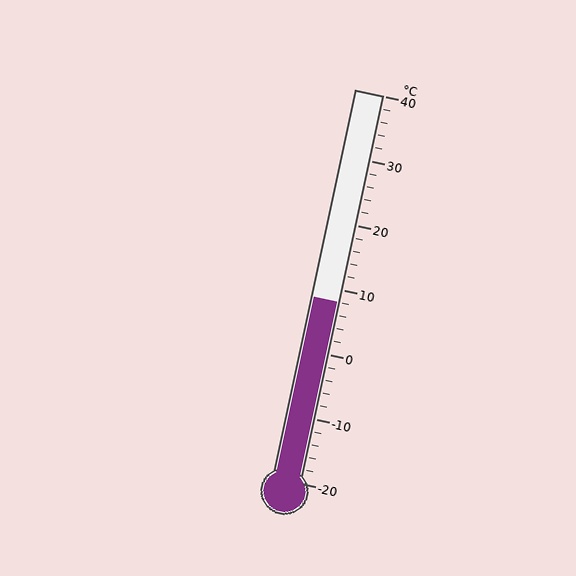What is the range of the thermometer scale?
The thermometer scale ranges from -20°C to 40°C.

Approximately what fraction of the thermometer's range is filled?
The thermometer is filled to approximately 45% of its range.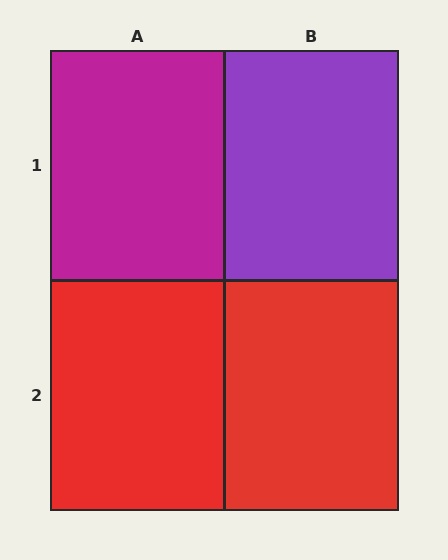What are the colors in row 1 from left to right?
Magenta, purple.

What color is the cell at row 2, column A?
Red.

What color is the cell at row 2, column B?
Red.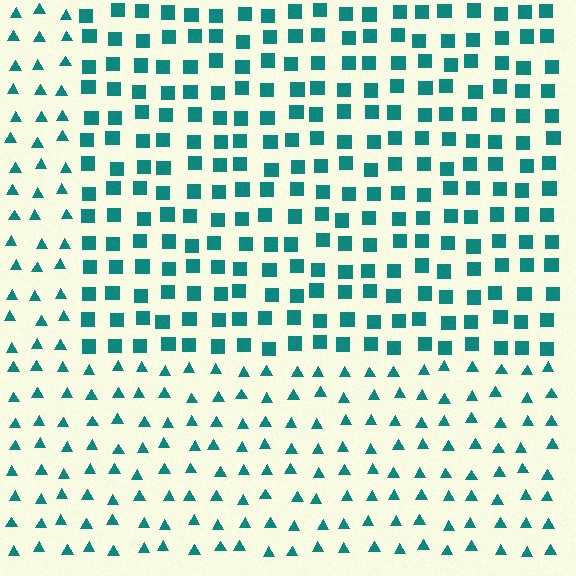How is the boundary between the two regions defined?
The boundary is defined by a change in element shape: squares inside vs. triangles outside. All elements share the same color and spacing.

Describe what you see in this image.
The image is filled with small teal elements arranged in a uniform grid. A rectangle-shaped region contains squares, while the surrounding area contains triangles. The boundary is defined purely by the change in element shape.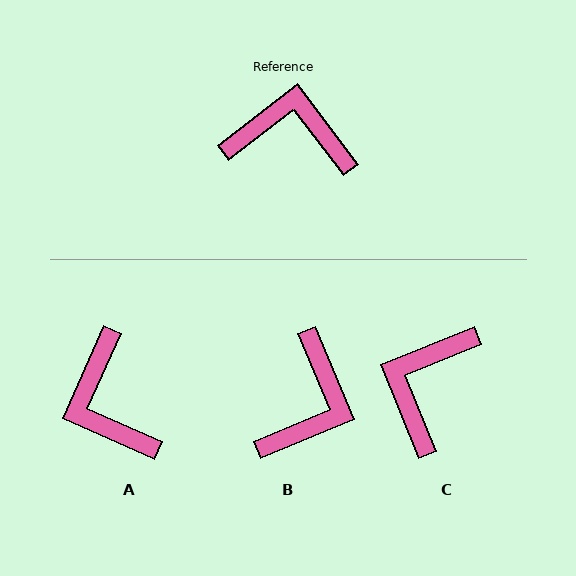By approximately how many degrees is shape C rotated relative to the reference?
Approximately 74 degrees counter-clockwise.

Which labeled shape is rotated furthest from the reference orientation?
A, about 118 degrees away.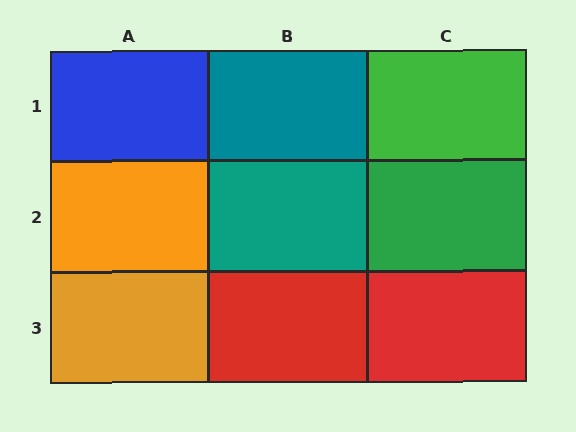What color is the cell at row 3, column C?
Red.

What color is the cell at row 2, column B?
Teal.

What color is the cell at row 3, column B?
Red.